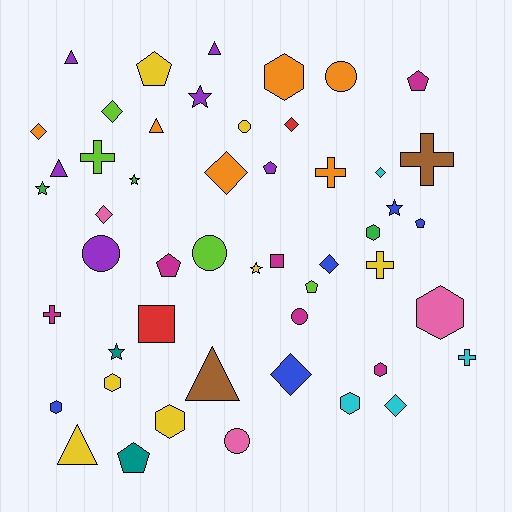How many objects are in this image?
There are 50 objects.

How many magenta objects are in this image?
There are 6 magenta objects.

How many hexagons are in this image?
There are 8 hexagons.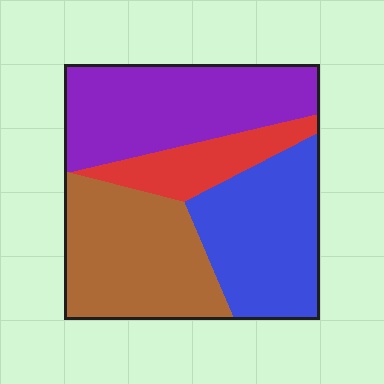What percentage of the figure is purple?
Purple takes up between a sixth and a third of the figure.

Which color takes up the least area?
Red, at roughly 15%.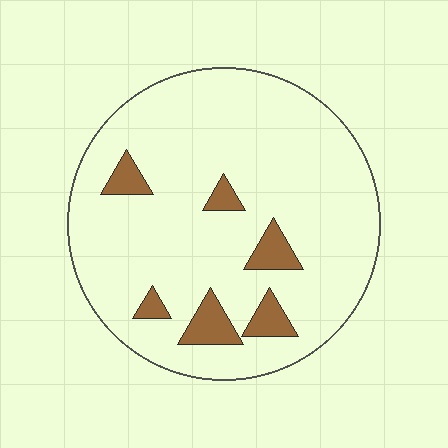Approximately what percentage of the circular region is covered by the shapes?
Approximately 10%.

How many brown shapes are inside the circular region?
6.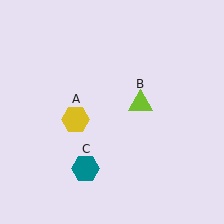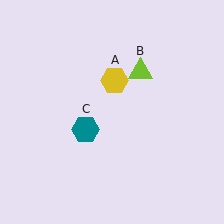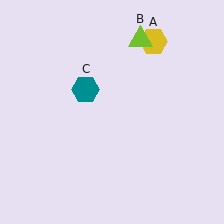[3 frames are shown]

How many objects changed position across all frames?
3 objects changed position: yellow hexagon (object A), lime triangle (object B), teal hexagon (object C).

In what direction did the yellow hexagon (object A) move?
The yellow hexagon (object A) moved up and to the right.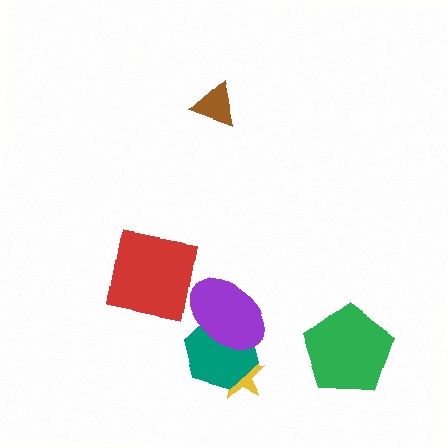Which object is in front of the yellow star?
The teal hexagon is in front of the yellow star.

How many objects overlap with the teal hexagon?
2 objects overlap with the teal hexagon.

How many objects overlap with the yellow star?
1 object overlaps with the yellow star.